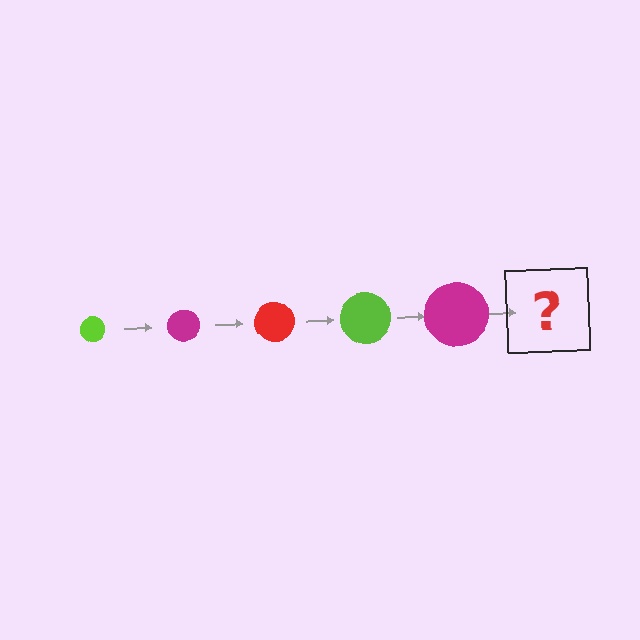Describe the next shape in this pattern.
It should be a red circle, larger than the previous one.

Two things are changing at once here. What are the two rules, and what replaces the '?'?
The two rules are that the circle grows larger each step and the color cycles through lime, magenta, and red. The '?' should be a red circle, larger than the previous one.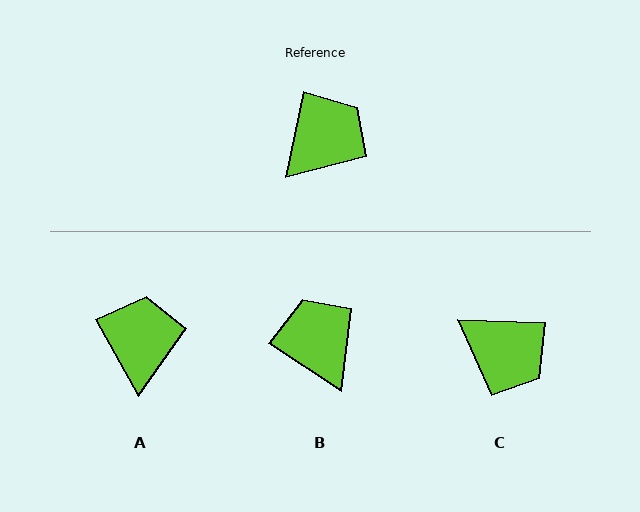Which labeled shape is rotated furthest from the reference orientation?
C, about 81 degrees away.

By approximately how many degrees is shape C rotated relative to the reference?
Approximately 81 degrees clockwise.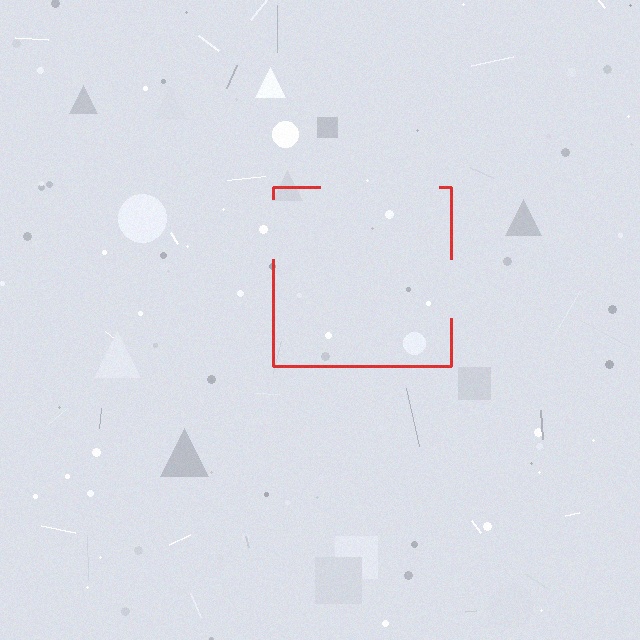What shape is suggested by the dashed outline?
The dashed outline suggests a square.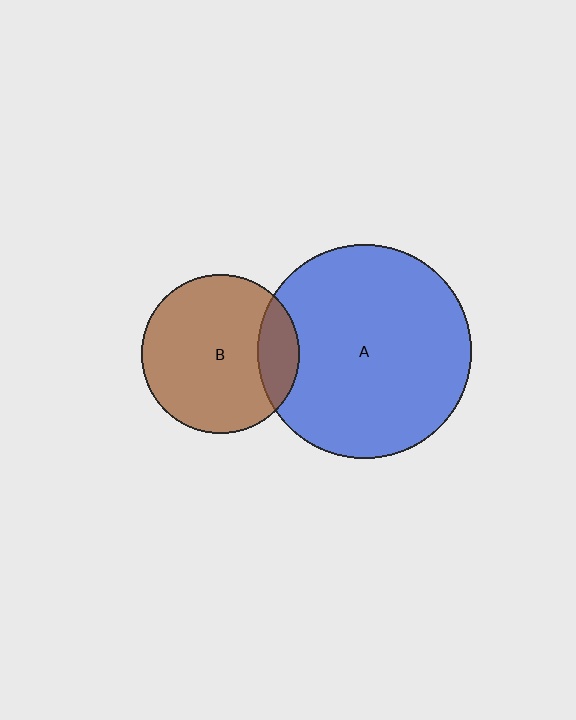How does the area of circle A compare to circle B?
Approximately 1.8 times.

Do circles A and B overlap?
Yes.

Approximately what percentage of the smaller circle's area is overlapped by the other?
Approximately 15%.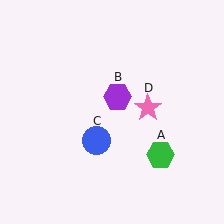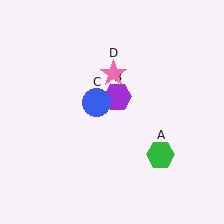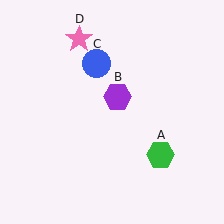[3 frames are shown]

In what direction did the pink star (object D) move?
The pink star (object D) moved up and to the left.